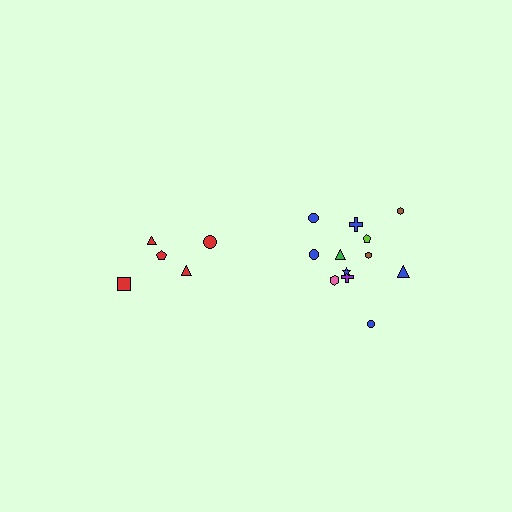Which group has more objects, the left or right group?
The right group.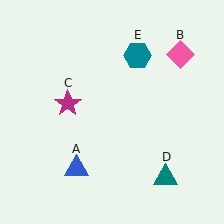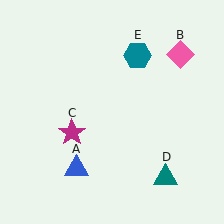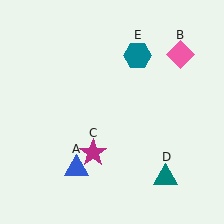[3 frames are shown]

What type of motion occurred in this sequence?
The magenta star (object C) rotated counterclockwise around the center of the scene.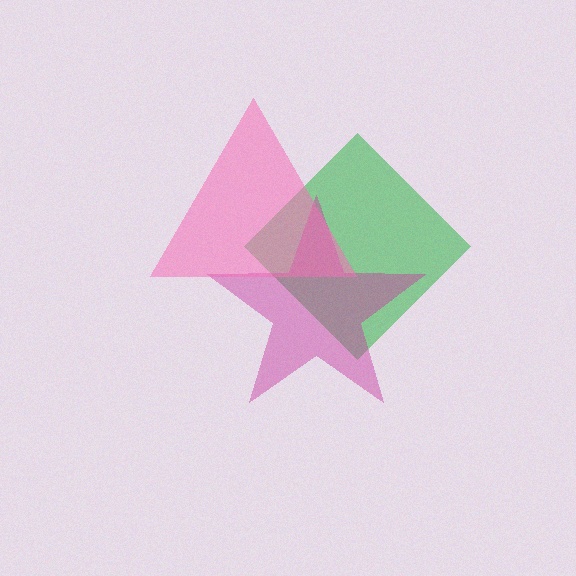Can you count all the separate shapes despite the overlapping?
Yes, there are 3 separate shapes.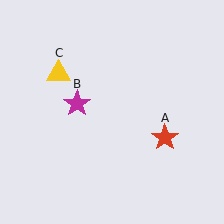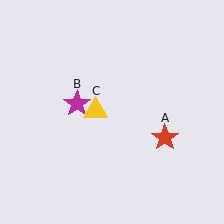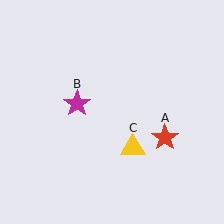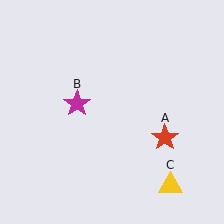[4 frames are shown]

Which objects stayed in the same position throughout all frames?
Red star (object A) and magenta star (object B) remained stationary.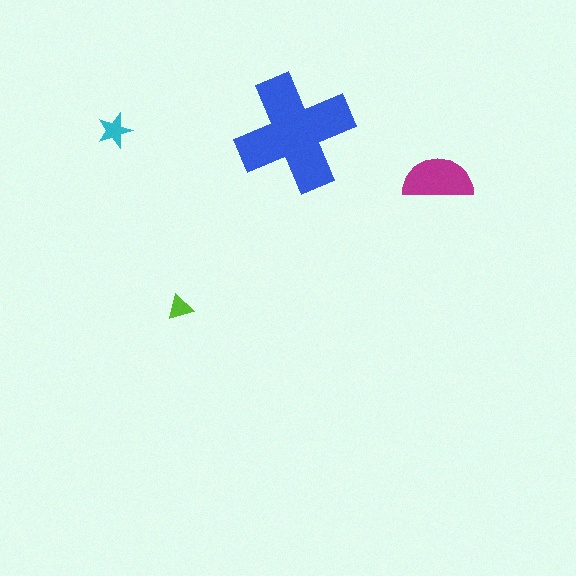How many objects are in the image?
There are 4 objects in the image.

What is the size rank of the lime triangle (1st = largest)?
4th.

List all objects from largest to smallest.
The blue cross, the magenta semicircle, the cyan star, the lime triangle.